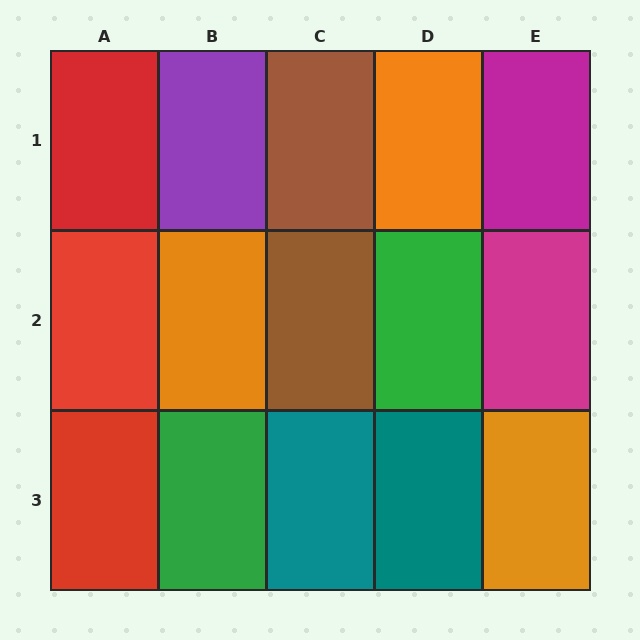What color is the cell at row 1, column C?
Brown.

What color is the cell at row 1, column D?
Orange.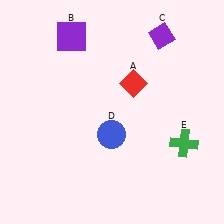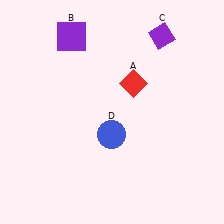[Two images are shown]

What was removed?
The green cross (E) was removed in Image 2.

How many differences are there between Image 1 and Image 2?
There is 1 difference between the two images.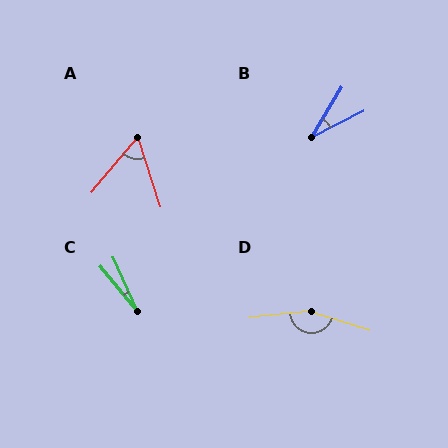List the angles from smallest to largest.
C (15°), B (32°), A (58°), D (156°).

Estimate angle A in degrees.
Approximately 58 degrees.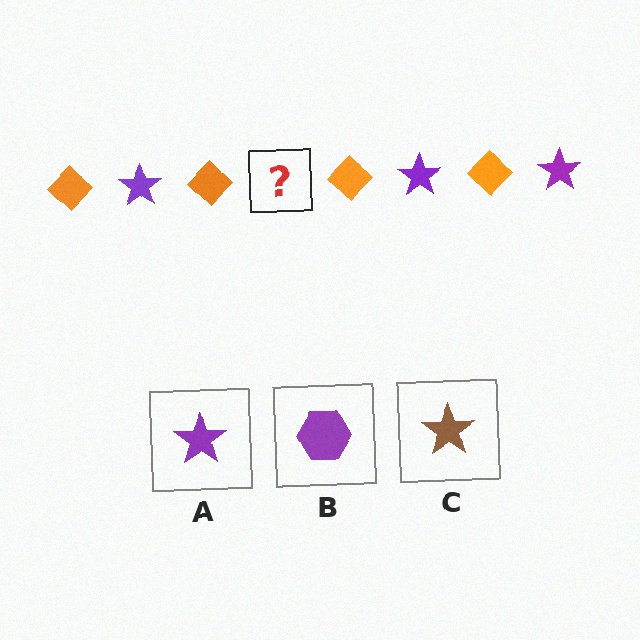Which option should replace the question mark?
Option A.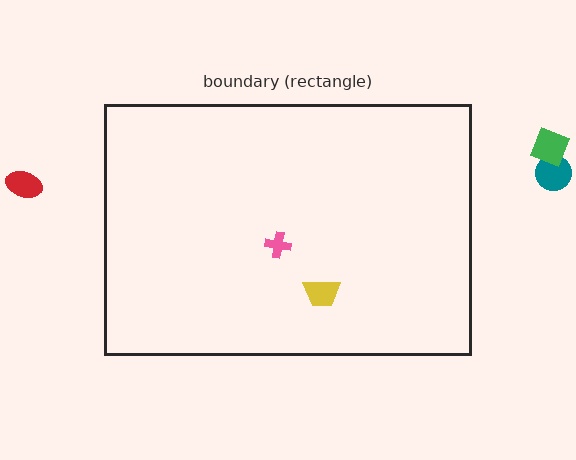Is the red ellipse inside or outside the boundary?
Outside.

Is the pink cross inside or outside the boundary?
Inside.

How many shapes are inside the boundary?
2 inside, 3 outside.